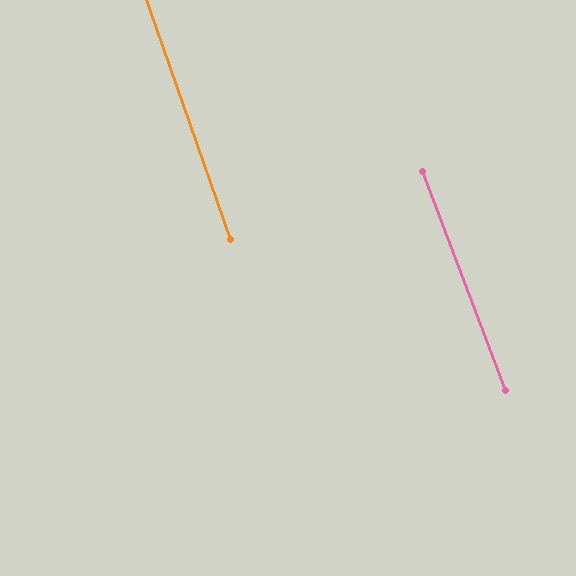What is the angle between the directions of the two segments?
Approximately 2 degrees.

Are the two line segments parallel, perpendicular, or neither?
Parallel — their directions differ by only 1.9°.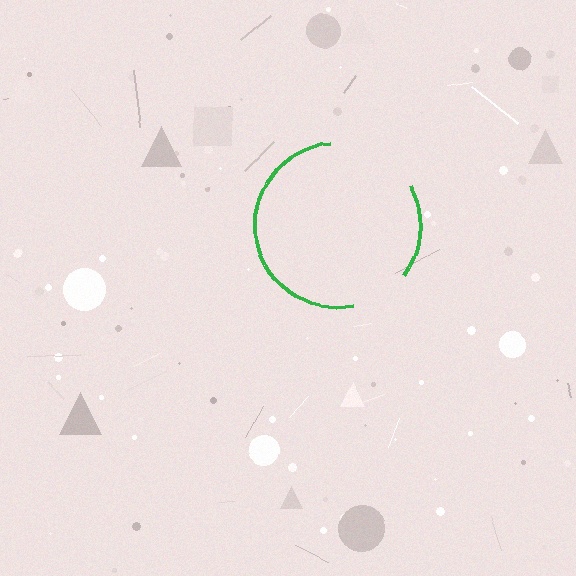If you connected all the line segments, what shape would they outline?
They would outline a circle.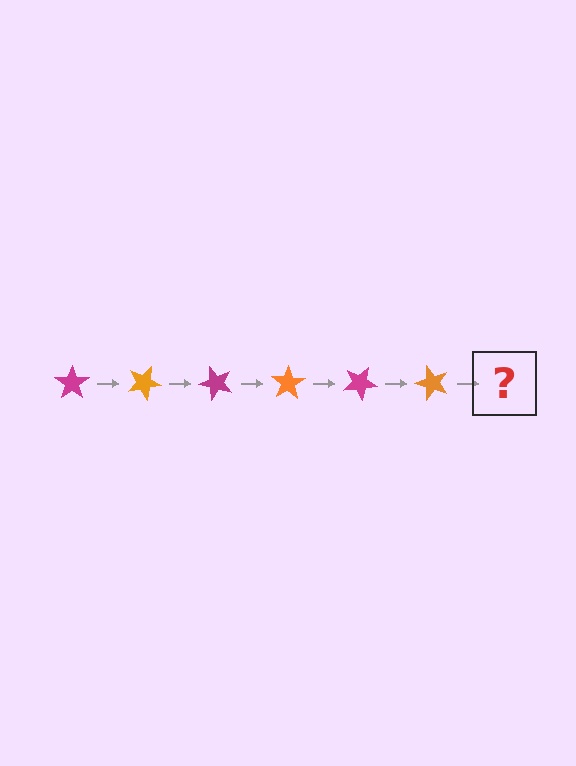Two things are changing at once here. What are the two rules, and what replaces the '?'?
The two rules are that it rotates 25 degrees each step and the color cycles through magenta and orange. The '?' should be a magenta star, rotated 150 degrees from the start.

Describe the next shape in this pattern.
It should be a magenta star, rotated 150 degrees from the start.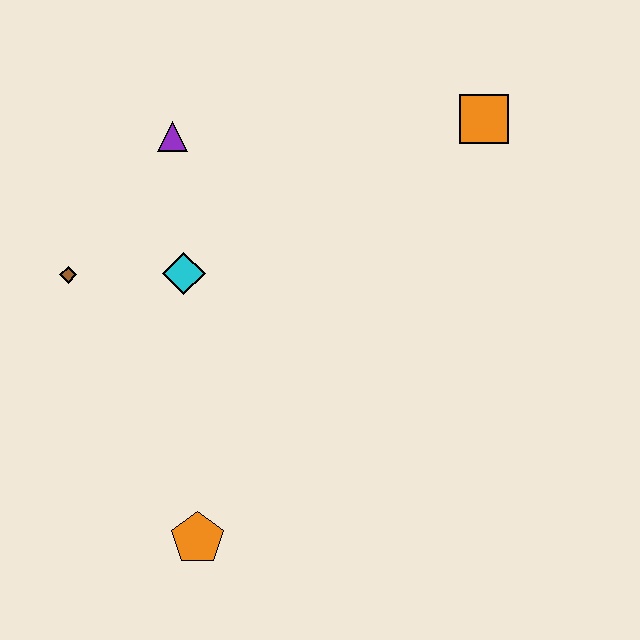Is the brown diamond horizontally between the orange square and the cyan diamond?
No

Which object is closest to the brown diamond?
The cyan diamond is closest to the brown diamond.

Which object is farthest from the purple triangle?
The orange pentagon is farthest from the purple triangle.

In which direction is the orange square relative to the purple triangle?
The orange square is to the right of the purple triangle.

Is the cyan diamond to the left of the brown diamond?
No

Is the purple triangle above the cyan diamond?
Yes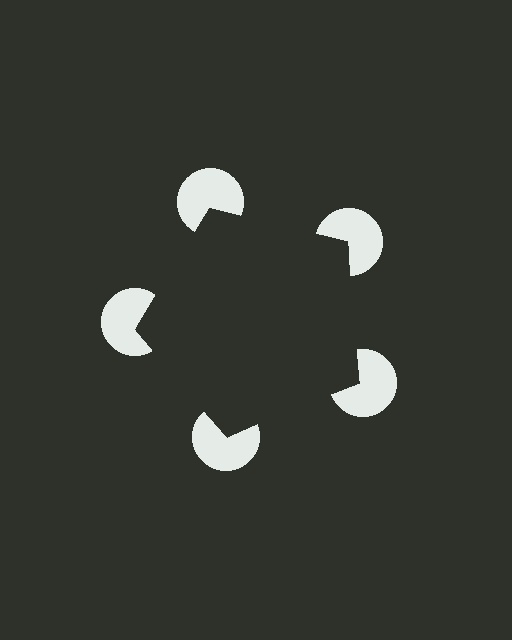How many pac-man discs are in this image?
There are 5 — one at each vertex of the illusory pentagon.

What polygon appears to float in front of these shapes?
An illusory pentagon — its edges are inferred from the aligned wedge cuts in the pac-man discs, not physically drawn.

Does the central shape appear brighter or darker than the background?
It typically appears slightly darker than the background, even though no actual brightness change is drawn.